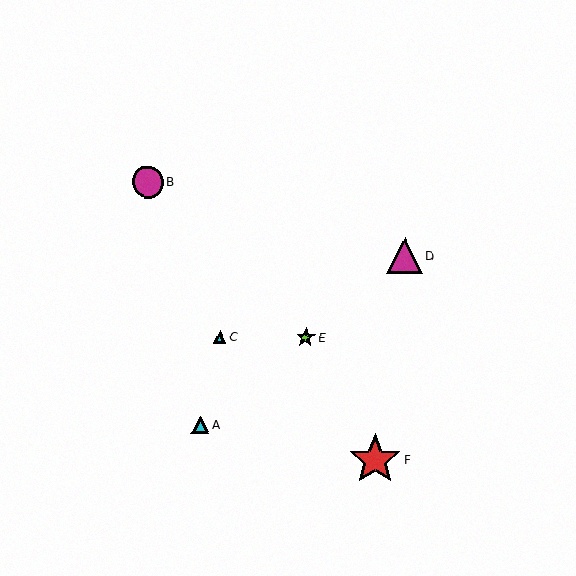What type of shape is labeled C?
Shape C is a cyan triangle.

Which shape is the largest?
The red star (labeled F) is the largest.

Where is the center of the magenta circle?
The center of the magenta circle is at (148, 182).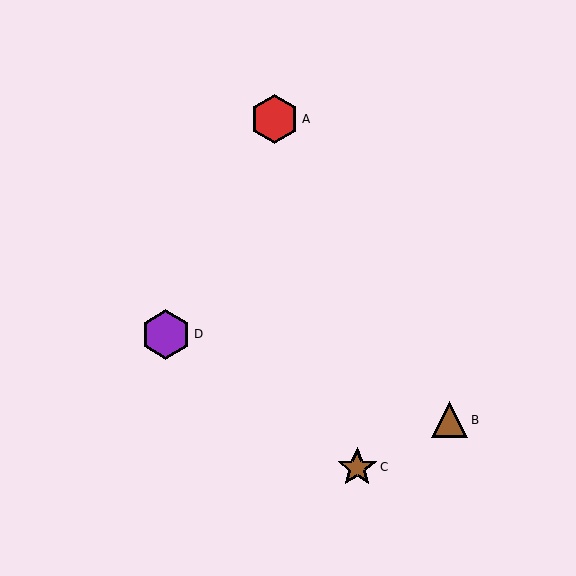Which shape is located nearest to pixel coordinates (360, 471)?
The brown star (labeled C) at (357, 467) is nearest to that location.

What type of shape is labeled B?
Shape B is a brown triangle.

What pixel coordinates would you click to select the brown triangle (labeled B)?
Click at (450, 420) to select the brown triangle B.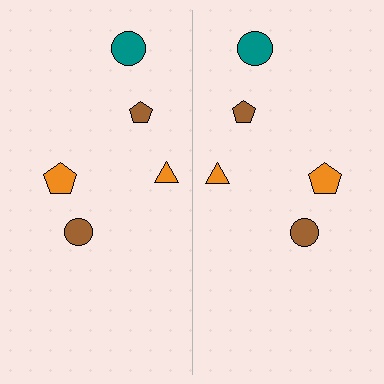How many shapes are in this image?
There are 10 shapes in this image.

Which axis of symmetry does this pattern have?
The pattern has a vertical axis of symmetry running through the center of the image.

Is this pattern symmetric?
Yes, this pattern has bilateral (reflection) symmetry.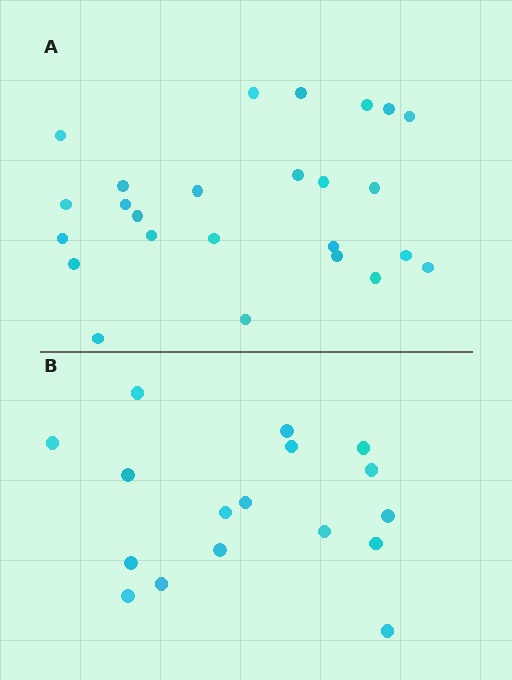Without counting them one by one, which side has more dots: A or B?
Region A (the top region) has more dots.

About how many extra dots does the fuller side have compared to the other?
Region A has roughly 8 or so more dots than region B.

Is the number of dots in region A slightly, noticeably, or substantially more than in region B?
Region A has substantially more. The ratio is roughly 1.5 to 1.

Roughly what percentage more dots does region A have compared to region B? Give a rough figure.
About 45% more.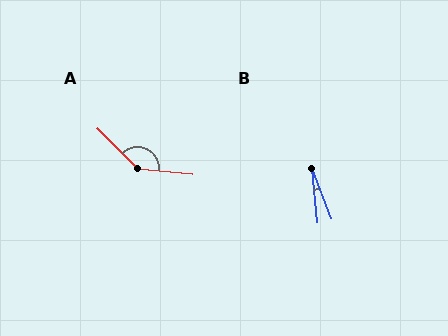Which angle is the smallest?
B, at approximately 15 degrees.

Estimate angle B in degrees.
Approximately 15 degrees.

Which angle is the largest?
A, at approximately 140 degrees.